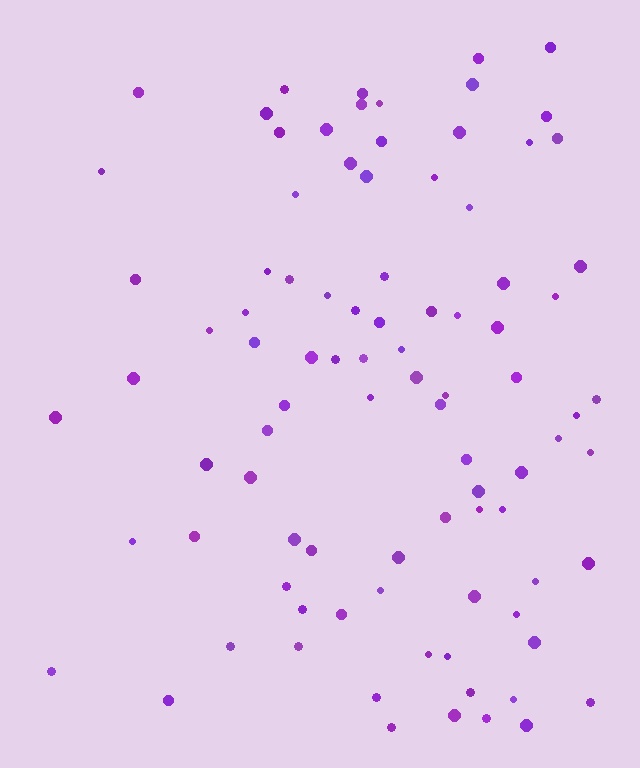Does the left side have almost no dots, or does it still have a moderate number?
Still a moderate number, just noticeably fewer than the right.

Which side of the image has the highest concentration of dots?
The right.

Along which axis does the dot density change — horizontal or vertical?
Horizontal.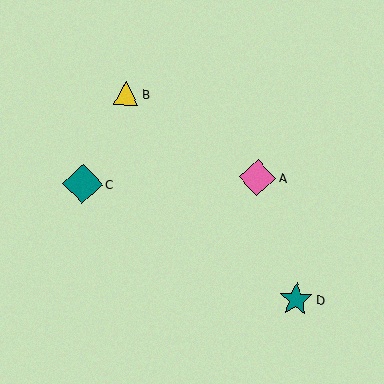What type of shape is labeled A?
Shape A is a pink diamond.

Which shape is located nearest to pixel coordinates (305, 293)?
The teal star (labeled D) at (296, 299) is nearest to that location.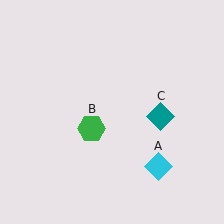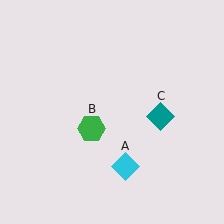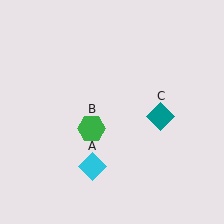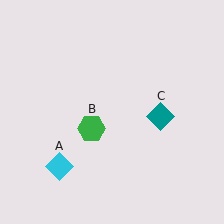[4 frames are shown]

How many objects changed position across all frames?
1 object changed position: cyan diamond (object A).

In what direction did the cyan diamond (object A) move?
The cyan diamond (object A) moved left.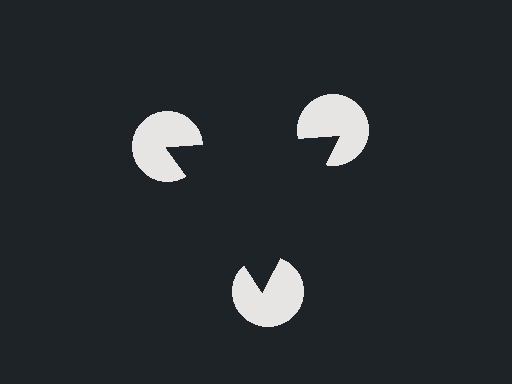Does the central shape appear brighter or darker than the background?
It typically appears slightly darker than the background, even though no actual brightness change is drawn.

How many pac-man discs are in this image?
There are 3 — one at each vertex of the illusory triangle.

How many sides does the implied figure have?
3 sides.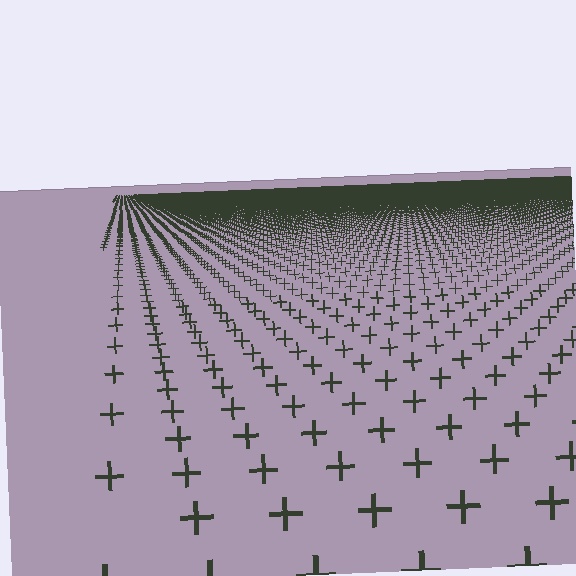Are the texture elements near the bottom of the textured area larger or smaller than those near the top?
Larger. Near the bottom, elements are closer to the viewer and appear at a bigger on-screen size.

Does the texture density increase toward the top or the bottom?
Density increases toward the top.